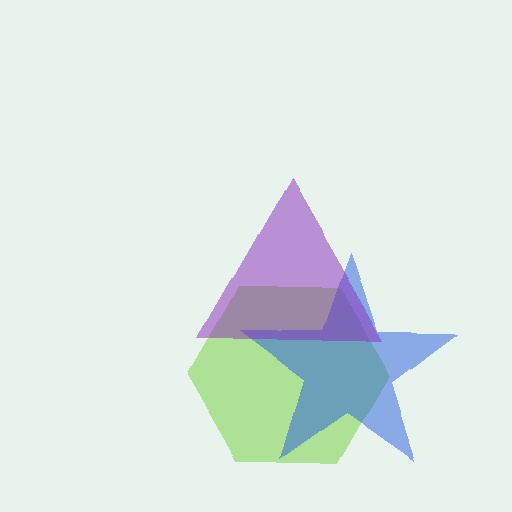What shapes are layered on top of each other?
The layered shapes are: a lime hexagon, a blue star, a purple triangle.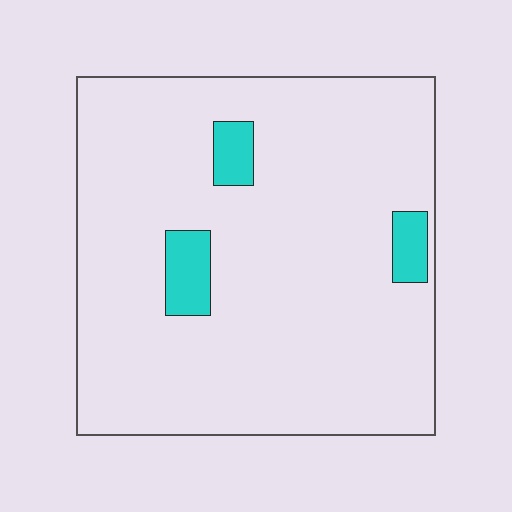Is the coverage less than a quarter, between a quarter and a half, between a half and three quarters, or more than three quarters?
Less than a quarter.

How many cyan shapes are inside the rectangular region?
3.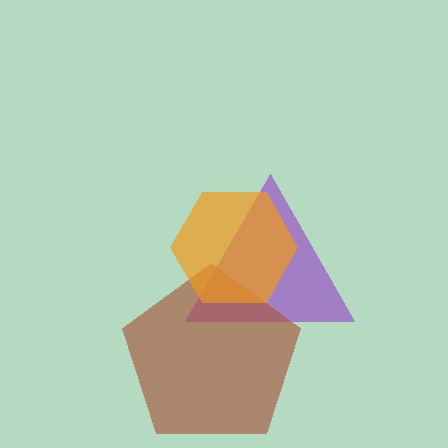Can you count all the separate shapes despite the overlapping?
Yes, there are 3 separate shapes.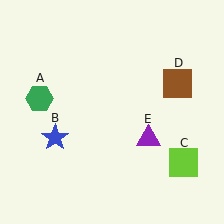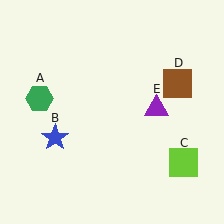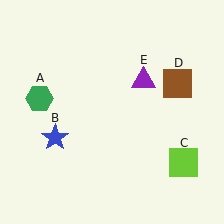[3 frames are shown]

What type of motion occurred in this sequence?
The purple triangle (object E) rotated counterclockwise around the center of the scene.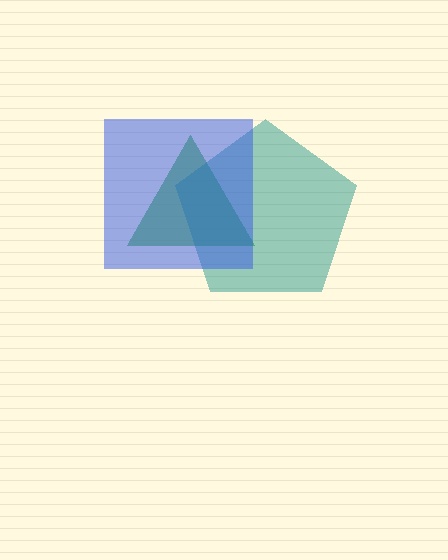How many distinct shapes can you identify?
There are 3 distinct shapes: a green triangle, a teal pentagon, a blue square.